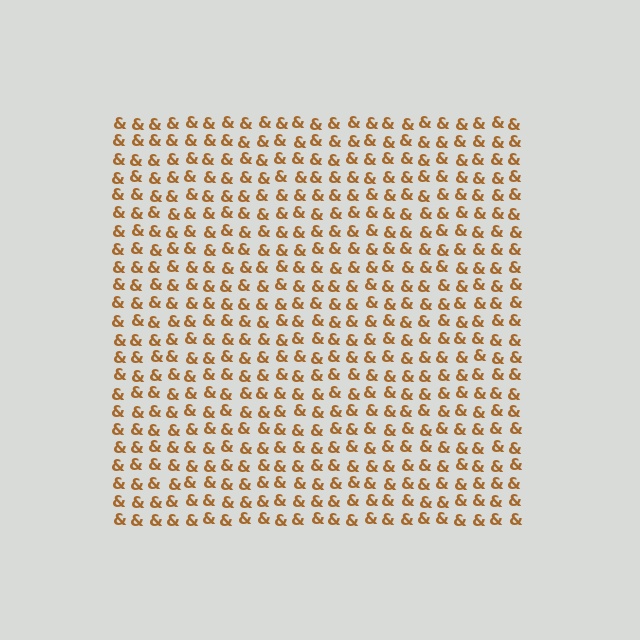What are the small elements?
The small elements are ampersands.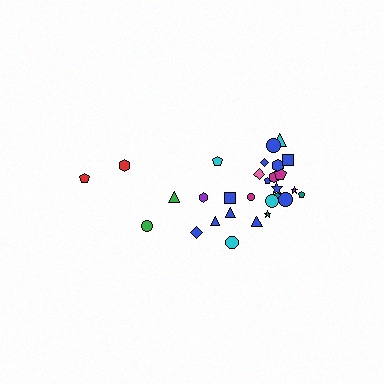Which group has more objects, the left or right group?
The right group.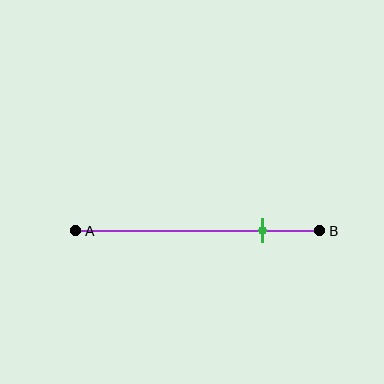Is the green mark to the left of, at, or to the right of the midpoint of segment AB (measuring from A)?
The green mark is to the right of the midpoint of segment AB.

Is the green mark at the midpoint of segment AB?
No, the mark is at about 75% from A, not at the 50% midpoint.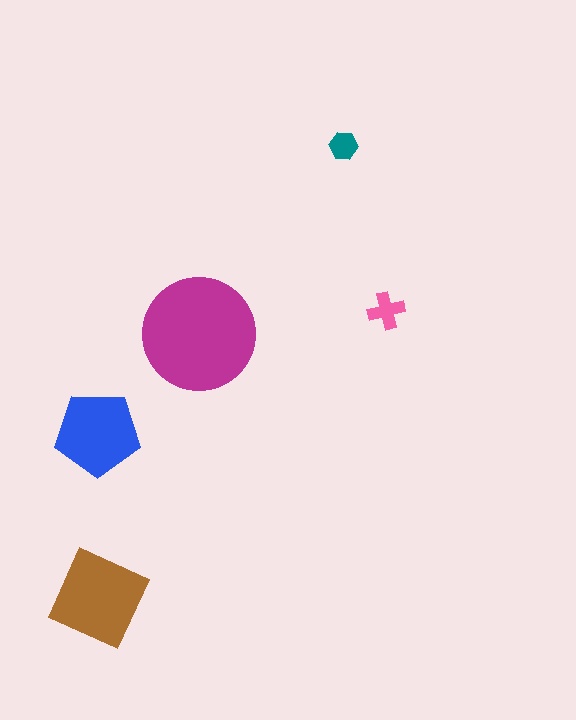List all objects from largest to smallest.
The magenta circle, the brown diamond, the blue pentagon, the pink cross, the teal hexagon.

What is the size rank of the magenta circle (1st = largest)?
1st.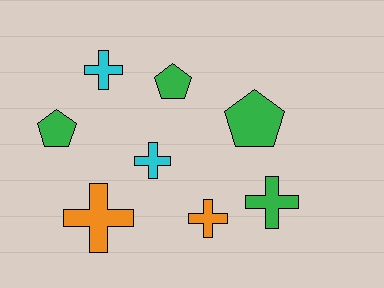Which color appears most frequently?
Green, with 4 objects.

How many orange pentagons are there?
There are no orange pentagons.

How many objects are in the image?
There are 8 objects.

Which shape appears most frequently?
Cross, with 5 objects.